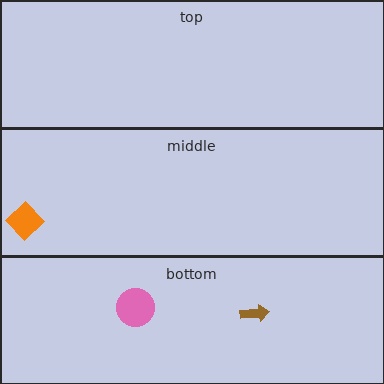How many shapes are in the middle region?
1.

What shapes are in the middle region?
The orange diamond.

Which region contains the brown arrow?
The bottom region.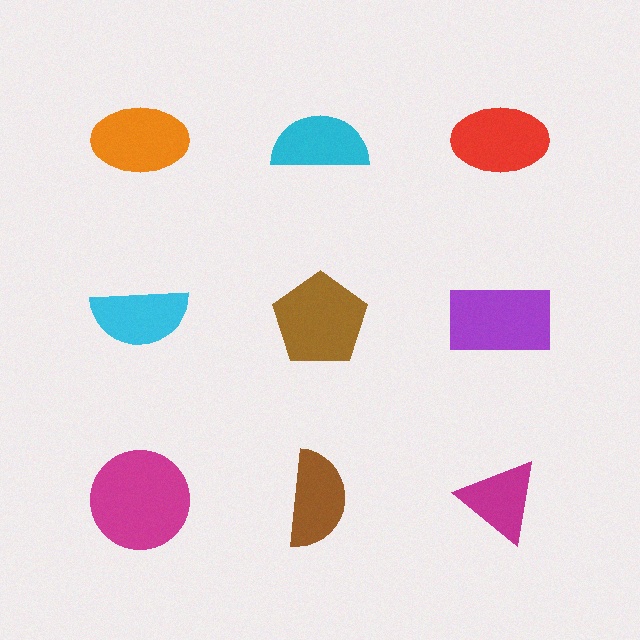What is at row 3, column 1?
A magenta circle.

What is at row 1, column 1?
An orange ellipse.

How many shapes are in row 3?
3 shapes.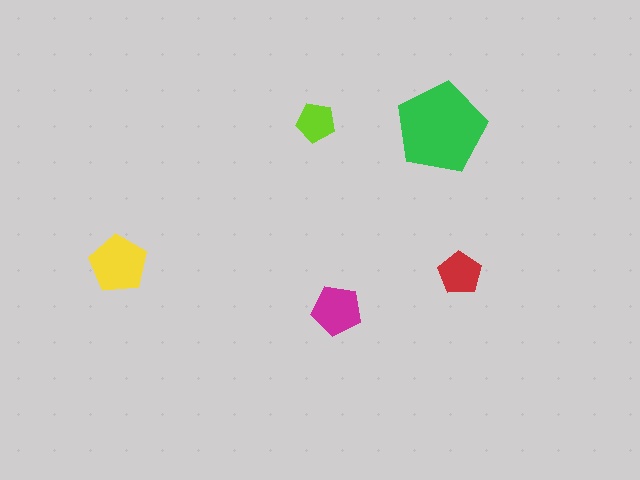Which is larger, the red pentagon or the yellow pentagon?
The yellow one.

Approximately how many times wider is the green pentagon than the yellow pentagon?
About 1.5 times wider.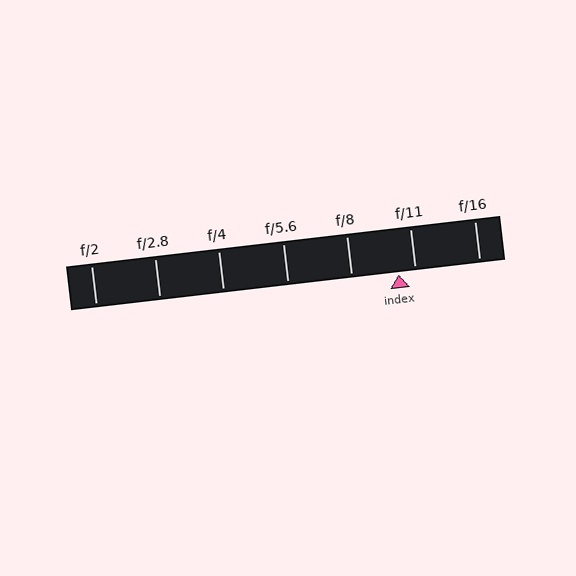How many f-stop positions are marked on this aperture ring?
There are 7 f-stop positions marked.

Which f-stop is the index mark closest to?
The index mark is closest to f/11.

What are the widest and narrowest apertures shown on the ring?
The widest aperture shown is f/2 and the narrowest is f/16.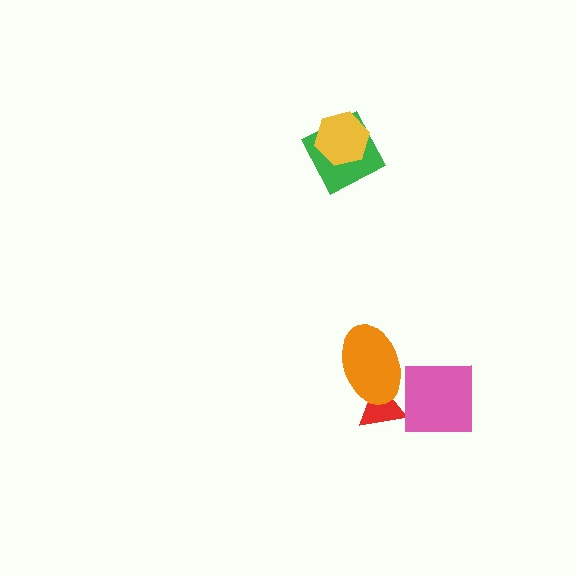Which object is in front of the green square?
The yellow hexagon is in front of the green square.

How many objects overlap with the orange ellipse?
2 objects overlap with the orange ellipse.